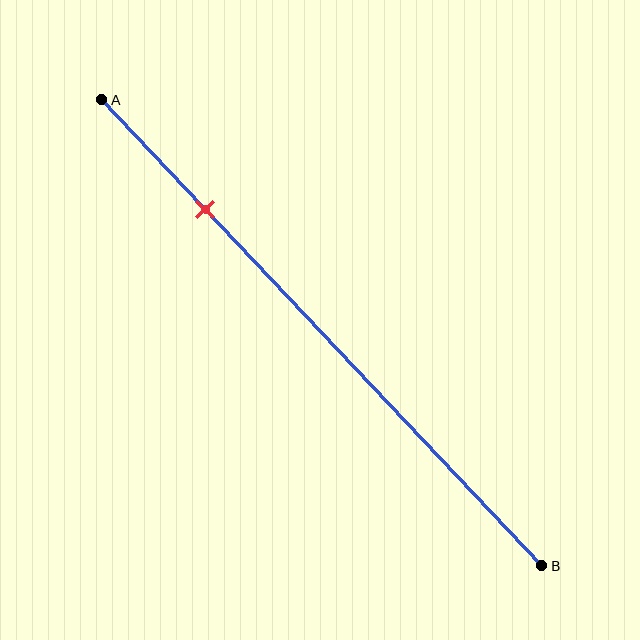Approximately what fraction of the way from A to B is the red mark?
The red mark is approximately 25% of the way from A to B.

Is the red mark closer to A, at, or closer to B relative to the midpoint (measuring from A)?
The red mark is closer to point A than the midpoint of segment AB.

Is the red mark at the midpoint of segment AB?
No, the mark is at about 25% from A, not at the 50% midpoint.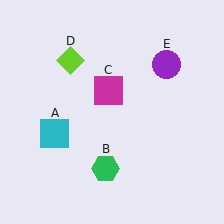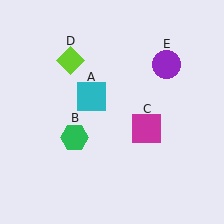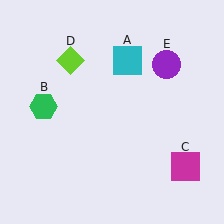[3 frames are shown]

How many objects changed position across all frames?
3 objects changed position: cyan square (object A), green hexagon (object B), magenta square (object C).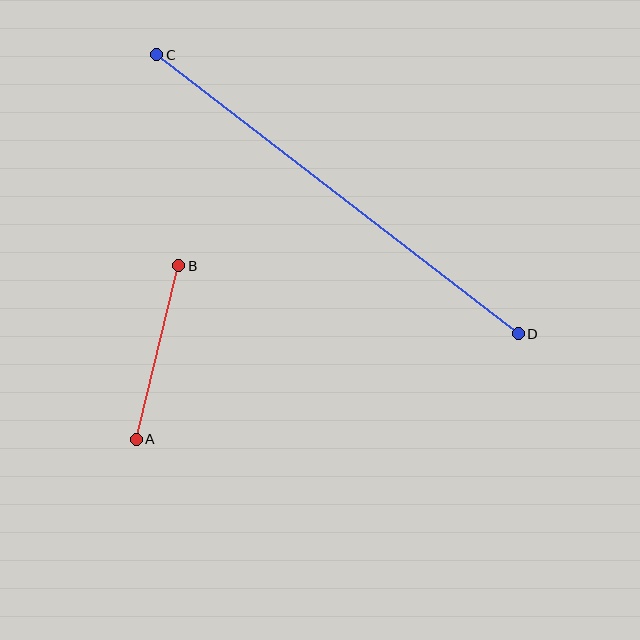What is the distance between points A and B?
The distance is approximately 178 pixels.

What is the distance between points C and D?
The distance is approximately 457 pixels.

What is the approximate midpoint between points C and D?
The midpoint is at approximately (337, 194) pixels.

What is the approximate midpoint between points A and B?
The midpoint is at approximately (157, 352) pixels.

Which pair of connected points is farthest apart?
Points C and D are farthest apart.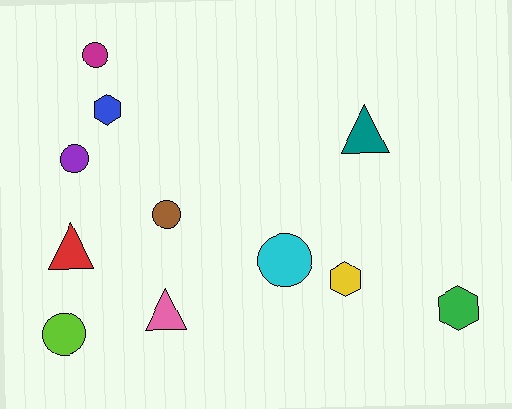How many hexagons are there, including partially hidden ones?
There are 3 hexagons.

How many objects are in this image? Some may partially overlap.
There are 11 objects.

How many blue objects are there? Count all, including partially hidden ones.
There is 1 blue object.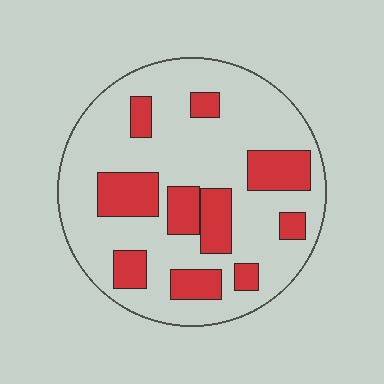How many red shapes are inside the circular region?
10.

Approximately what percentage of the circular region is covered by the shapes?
Approximately 25%.